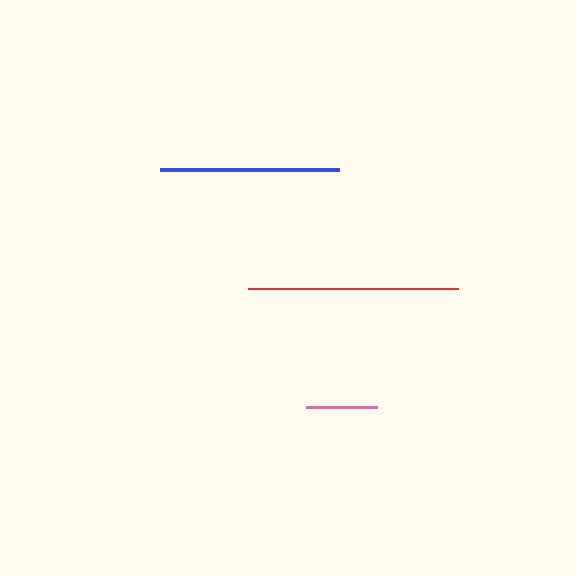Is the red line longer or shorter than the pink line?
The red line is longer than the pink line.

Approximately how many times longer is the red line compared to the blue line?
The red line is approximately 1.2 times the length of the blue line.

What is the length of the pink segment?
The pink segment is approximately 71 pixels long.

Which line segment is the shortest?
The pink line is the shortest at approximately 71 pixels.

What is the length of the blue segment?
The blue segment is approximately 179 pixels long.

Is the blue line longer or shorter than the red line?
The red line is longer than the blue line.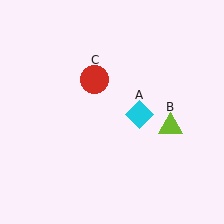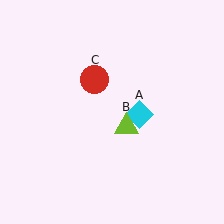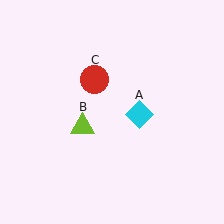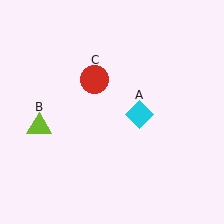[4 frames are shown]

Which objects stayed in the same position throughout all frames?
Cyan diamond (object A) and red circle (object C) remained stationary.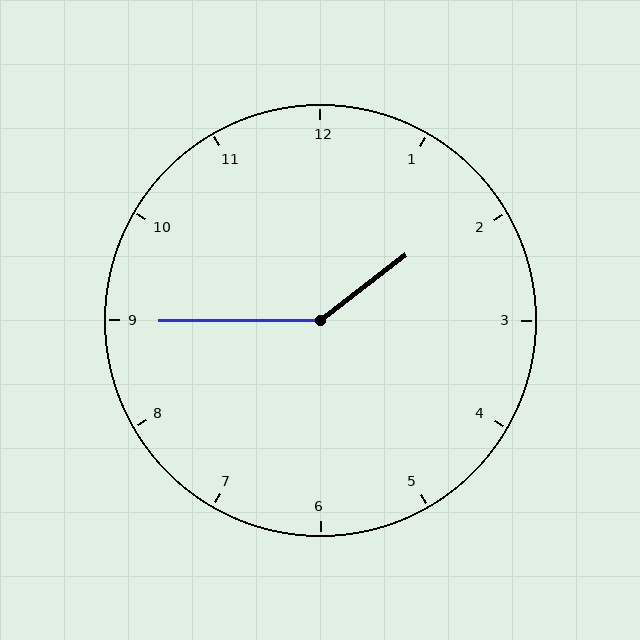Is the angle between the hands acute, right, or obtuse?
It is obtuse.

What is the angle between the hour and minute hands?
Approximately 142 degrees.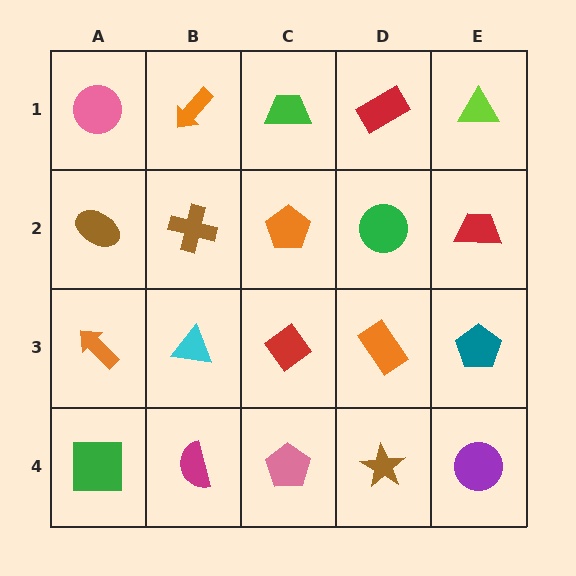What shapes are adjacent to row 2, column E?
A lime triangle (row 1, column E), a teal pentagon (row 3, column E), a green circle (row 2, column D).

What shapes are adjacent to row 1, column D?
A green circle (row 2, column D), a green trapezoid (row 1, column C), a lime triangle (row 1, column E).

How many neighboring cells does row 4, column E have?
2.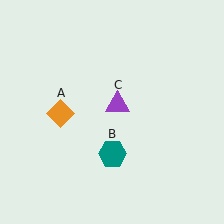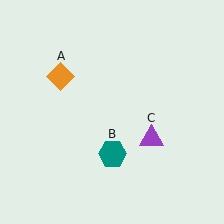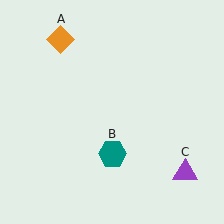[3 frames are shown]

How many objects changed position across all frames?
2 objects changed position: orange diamond (object A), purple triangle (object C).